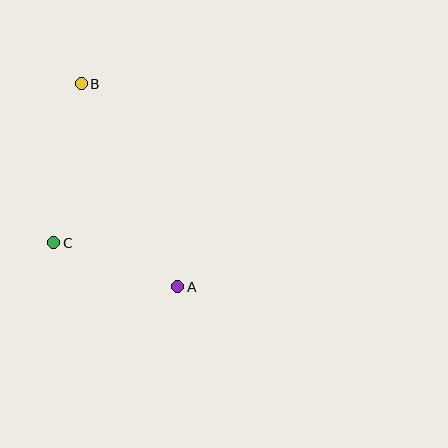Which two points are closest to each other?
Points A and C are closest to each other.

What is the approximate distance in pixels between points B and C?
The distance between B and C is approximately 161 pixels.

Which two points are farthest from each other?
Points A and B are farthest from each other.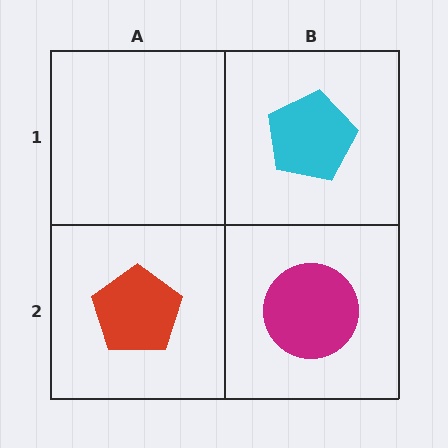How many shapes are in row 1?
1 shape.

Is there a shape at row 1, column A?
No, that cell is empty.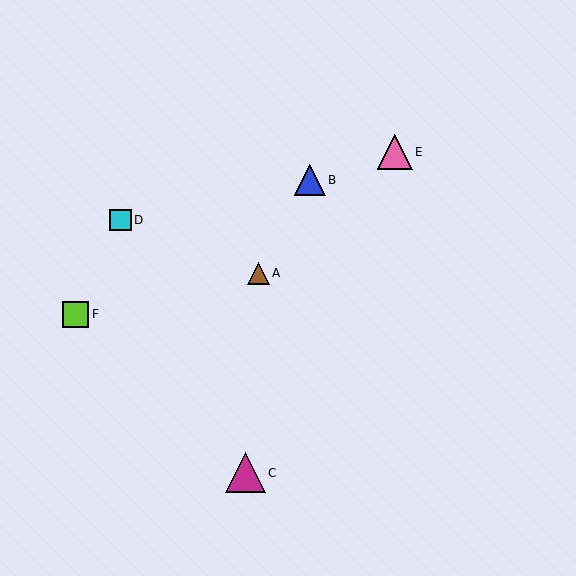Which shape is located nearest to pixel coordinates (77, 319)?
The lime square (labeled F) at (76, 314) is nearest to that location.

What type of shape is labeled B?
Shape B is a blue triangle.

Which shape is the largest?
The magenta triangle (labeled C) is the largest.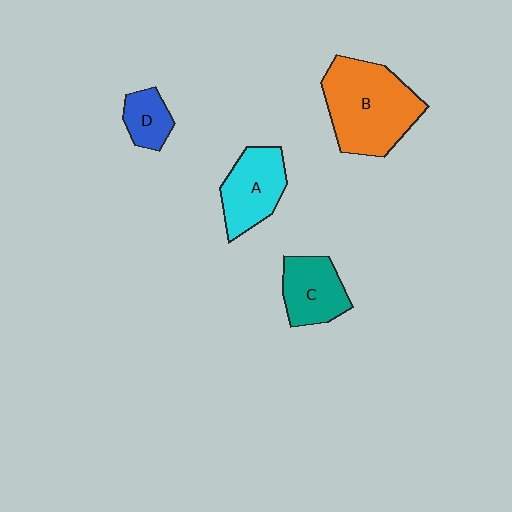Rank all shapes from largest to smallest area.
From largest to smallest: B (orange), A (cyan), C (teal), D (blue).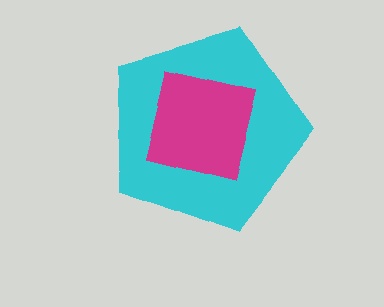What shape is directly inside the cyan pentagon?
The magenta square.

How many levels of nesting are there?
2.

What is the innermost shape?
The magenta square.